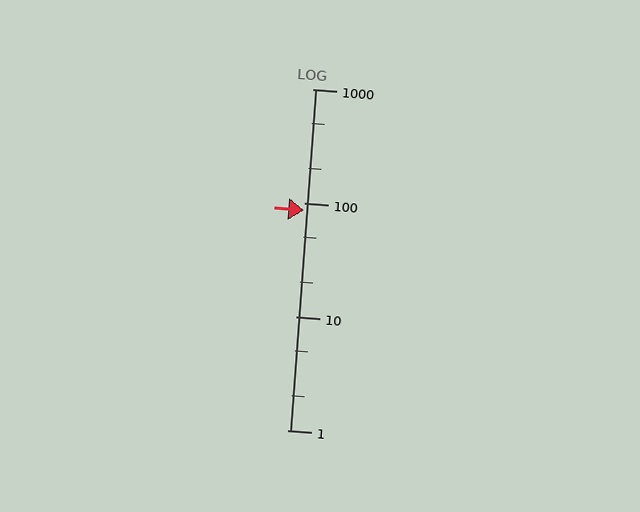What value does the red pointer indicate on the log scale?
The pointer indicates approximately 86.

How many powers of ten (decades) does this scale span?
The scale spans 3 decades, from 1 to 1000.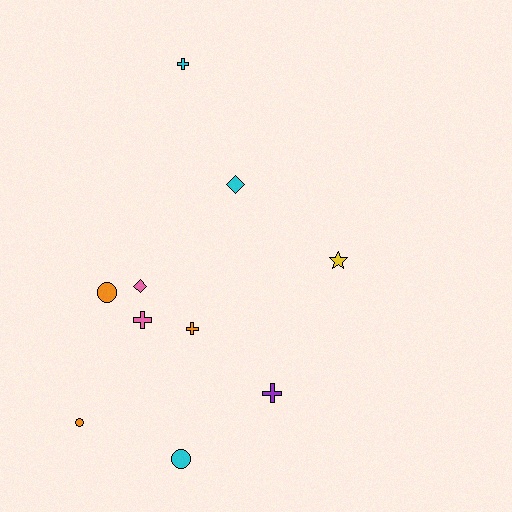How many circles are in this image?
There are 3 circles.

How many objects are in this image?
There are 10 objects.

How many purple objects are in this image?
There is 1 purple object.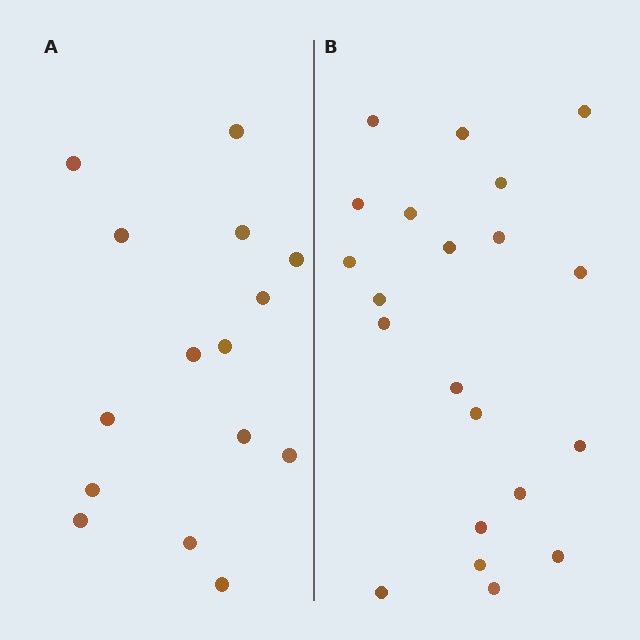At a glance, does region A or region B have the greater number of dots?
Region B (the right region) has more dots.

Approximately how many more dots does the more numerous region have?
Region B has about 6 more dots than region A.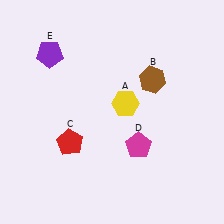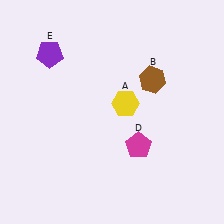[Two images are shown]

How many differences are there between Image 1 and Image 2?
There is 1 difference between the two images.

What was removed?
The red pentagon (C) was removed in Image 2.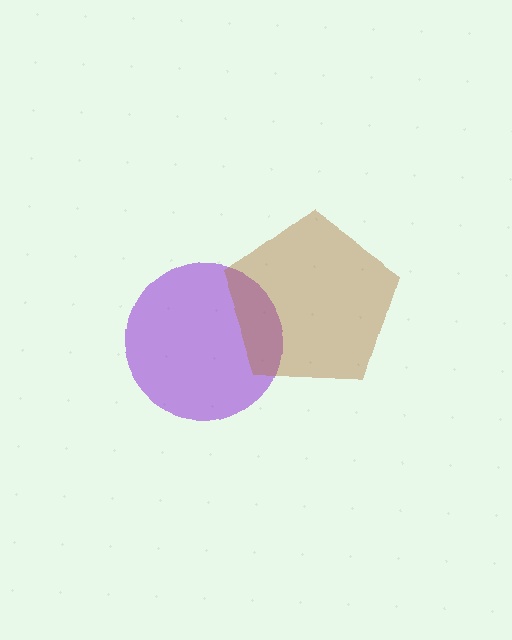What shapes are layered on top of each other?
The layered shapes are: a purple circle, a brown pentagon.